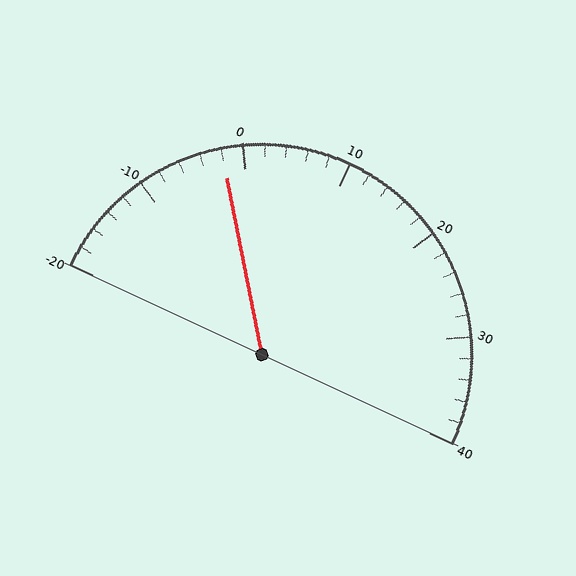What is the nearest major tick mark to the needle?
The nearest major tick mark is 0.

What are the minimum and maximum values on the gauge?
The gauge ranges from -20 to 40.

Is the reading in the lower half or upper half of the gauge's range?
The reading is in the lower half of the range (-20 to 40).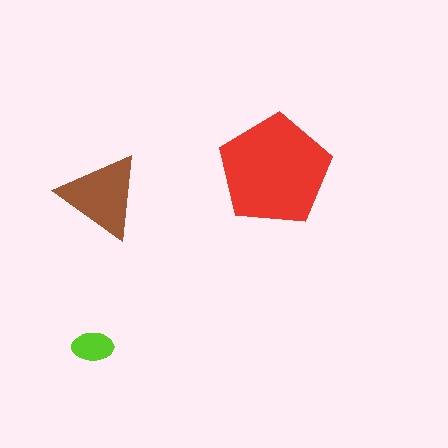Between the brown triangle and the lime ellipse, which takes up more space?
The brown triangle.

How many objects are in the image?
There are 3 objects in the image.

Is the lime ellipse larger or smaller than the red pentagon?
Smaller.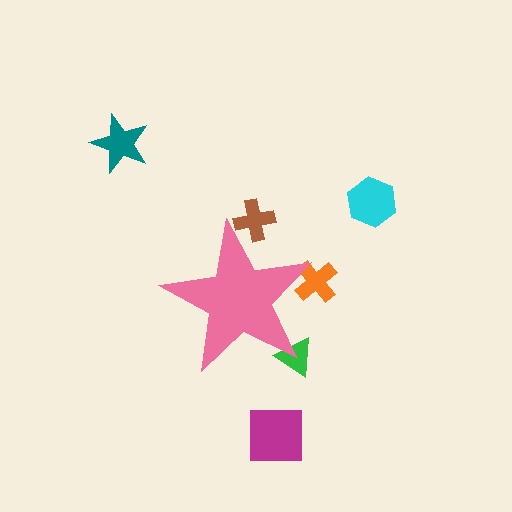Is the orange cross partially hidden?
Yes, the orange cross is partially hidden behind the pink star.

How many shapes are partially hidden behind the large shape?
3 shapes are partially hidden.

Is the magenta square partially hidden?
No, the magenta square is fully visible.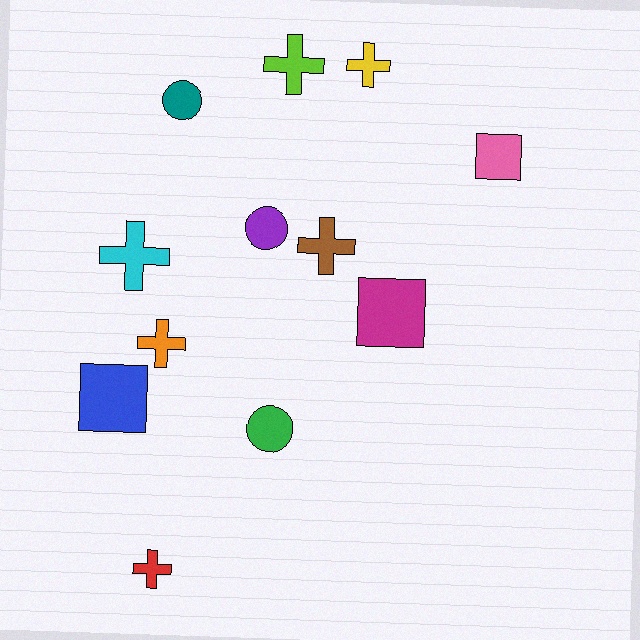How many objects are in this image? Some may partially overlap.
There are 12 objects.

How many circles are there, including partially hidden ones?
There are 3 circles.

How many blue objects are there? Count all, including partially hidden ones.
There is 1 blue object.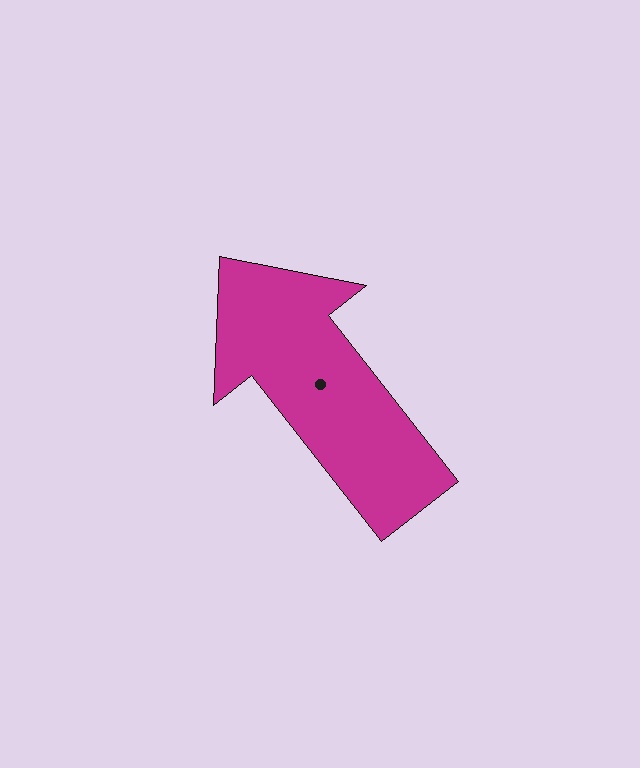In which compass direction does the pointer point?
Northwest.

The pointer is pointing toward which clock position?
Roughly 11 o'clock.